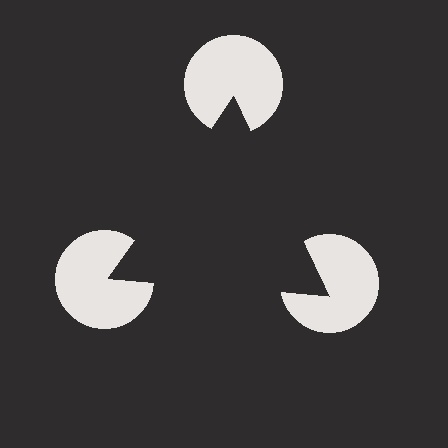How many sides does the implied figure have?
3 sides.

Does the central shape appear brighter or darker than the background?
It typically appears slightly darker than the background, even though no actual brightness change is drawn.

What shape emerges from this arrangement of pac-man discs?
An illusory triangle — its edges are inferred from the aligned wedge cuts in the pac-man discs, not physically drawn.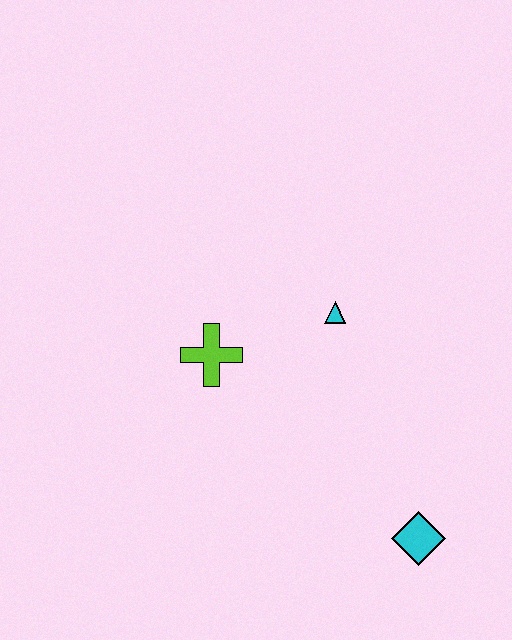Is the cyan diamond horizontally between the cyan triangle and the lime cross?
No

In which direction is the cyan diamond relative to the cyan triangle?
The cyan diamond is below the cyan triangle.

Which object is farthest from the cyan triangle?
The cyan diamond is farthest from the cyan triangle.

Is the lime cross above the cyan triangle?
No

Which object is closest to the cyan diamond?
The cyan triangle is closest to the cyan diamond.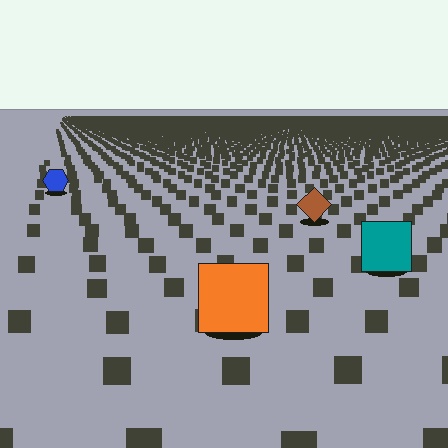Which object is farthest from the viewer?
The blue hexagon is farthest from the viewer. It appears smaller and the ground texture around it is denser.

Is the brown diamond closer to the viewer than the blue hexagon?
Yes. The brown diamond is closer — you can tell from the texture gradient: the ground texture is coarser near it.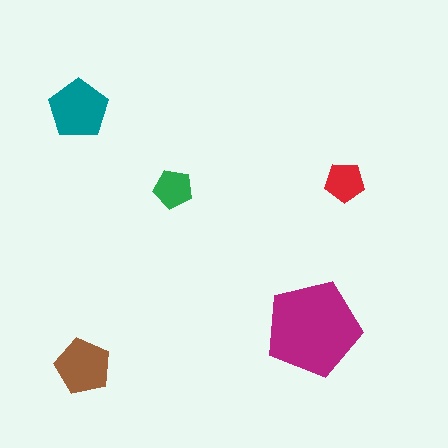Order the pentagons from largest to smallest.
the magenta one, the teal one, the brown one, the red one, the green one.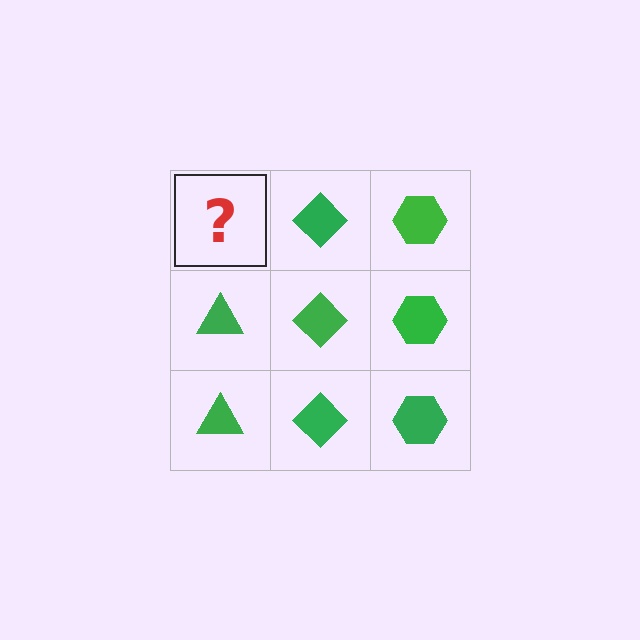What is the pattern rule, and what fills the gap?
The rule is that each column has a consistent shape. The gap should be filled with a green triangle.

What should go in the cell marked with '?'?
The missing cell should contain a green triangle.